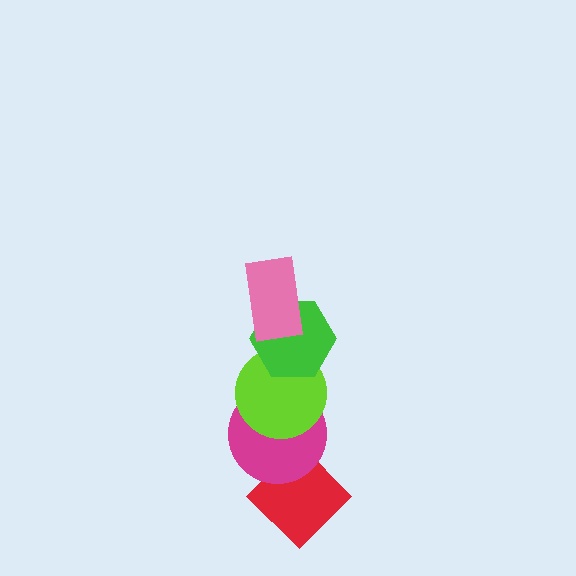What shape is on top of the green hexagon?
The pink rectangle is on top of the green hexagon.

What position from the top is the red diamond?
The red diamond is 5th from the top.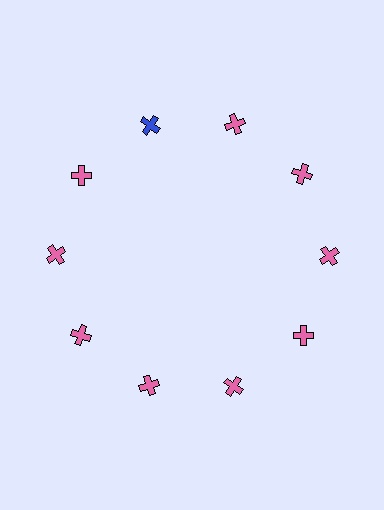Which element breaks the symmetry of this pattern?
The blue cross at roughly the 11 o'clock position breaks the symmetry. All other shapes are pink crosses.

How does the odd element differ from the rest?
It has a different color: blue instead of pink.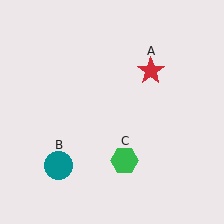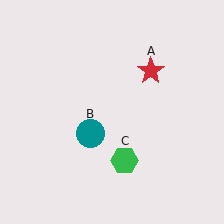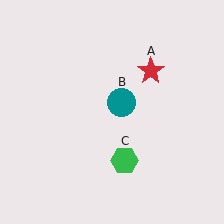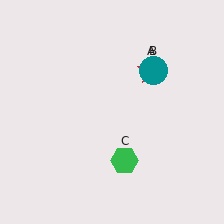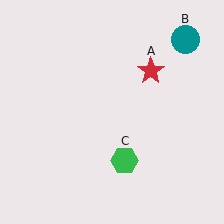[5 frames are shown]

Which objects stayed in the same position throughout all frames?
Red star (object A) and green hexagon (object C) remained stationary.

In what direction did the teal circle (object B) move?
The teal circle (object B) moved up and to the right.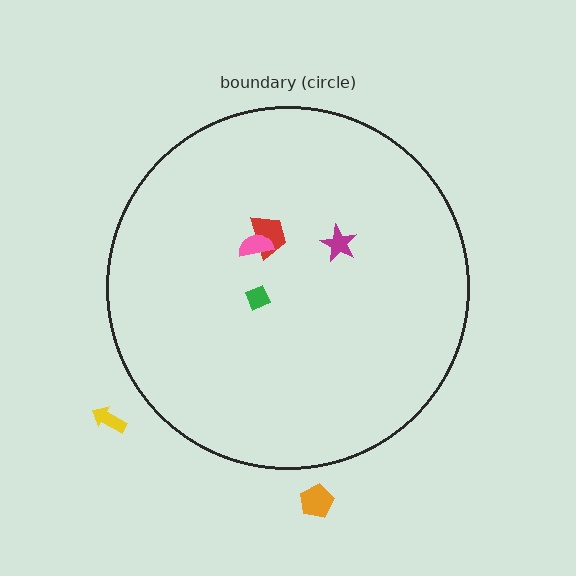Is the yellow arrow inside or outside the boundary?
Outside.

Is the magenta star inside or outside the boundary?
Inside.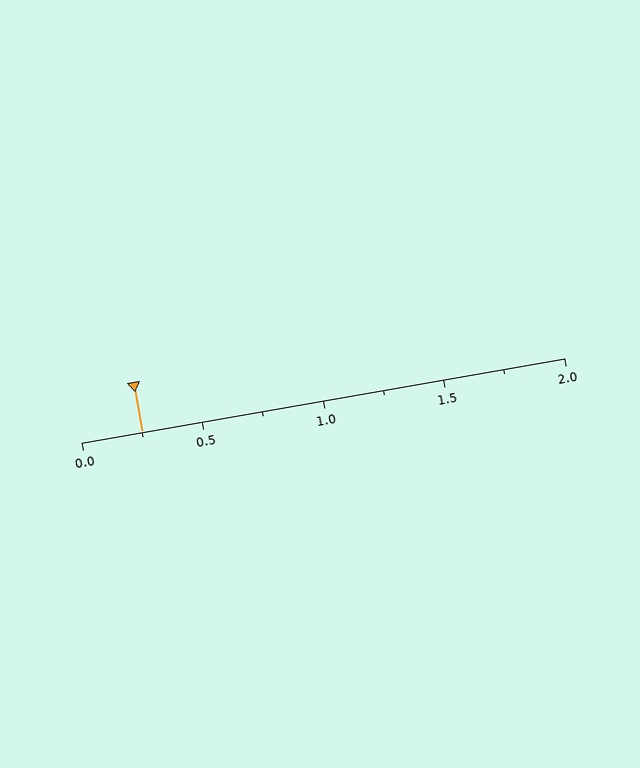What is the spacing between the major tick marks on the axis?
The major ticks are spaced 0.5 apart.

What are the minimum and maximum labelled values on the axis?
The axis runs from 0.0 to 2.0.